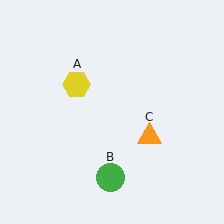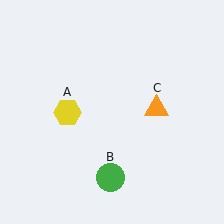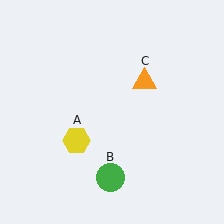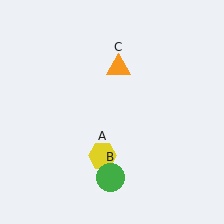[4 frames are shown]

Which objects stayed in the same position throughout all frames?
Green circle (object B) remained stationary.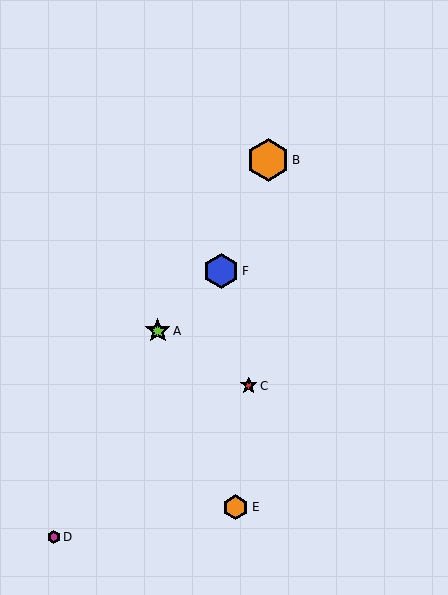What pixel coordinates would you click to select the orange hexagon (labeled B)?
Click at (268, 160) to select the orange hexagon B.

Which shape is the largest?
The orange hexagon (labeled B) is the largest.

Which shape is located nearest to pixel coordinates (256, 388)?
The red star (labeled C) at (249, 386) is nearest to that location.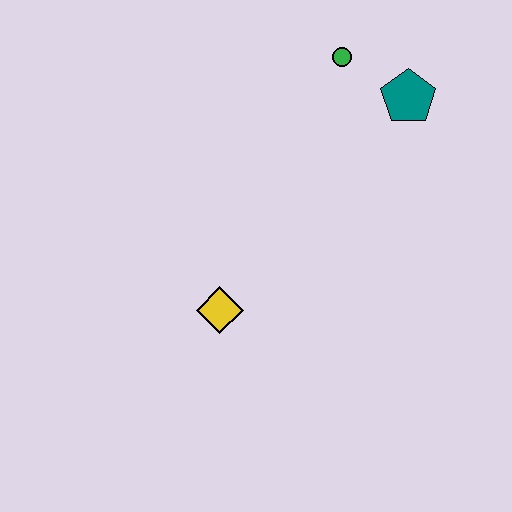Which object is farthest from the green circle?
The yellow diamond is farthest from the green circle.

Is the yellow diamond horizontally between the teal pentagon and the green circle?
No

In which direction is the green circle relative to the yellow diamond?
The green circle is above the yellow diamond.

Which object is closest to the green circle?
The teal pentagon is closest to the green circle.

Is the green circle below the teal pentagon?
No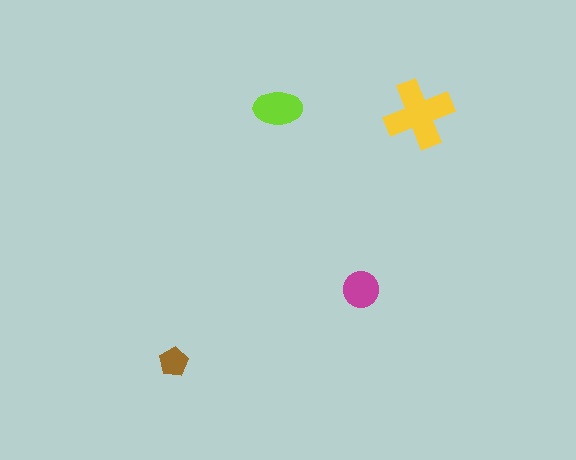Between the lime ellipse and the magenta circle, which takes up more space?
The lime ellipse.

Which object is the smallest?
The brown pentagon.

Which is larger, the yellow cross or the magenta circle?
The yellow cross.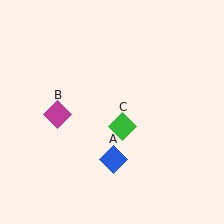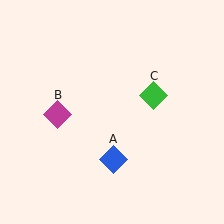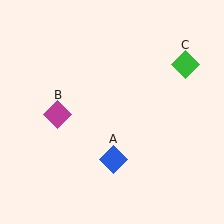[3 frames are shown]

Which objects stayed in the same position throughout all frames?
Blue diamond (object A) and magenta diamond (object B) remained stationary.